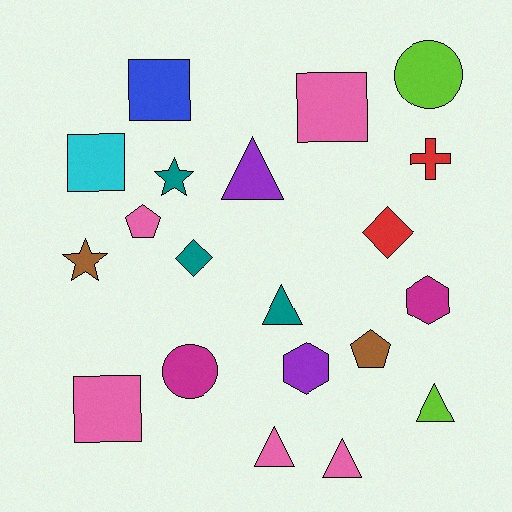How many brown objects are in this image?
There are 2 brown objects.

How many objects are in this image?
There are 20 objects.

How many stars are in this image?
There are 2 stars.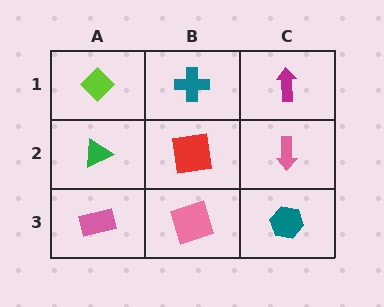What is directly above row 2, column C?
A magenta arrow.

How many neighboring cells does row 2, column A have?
3.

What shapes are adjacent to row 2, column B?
A teal cross (row 1, column B), a pink square (row 3, column B), a green triangle (row 2, column A), a pink arrow (row 2, column C).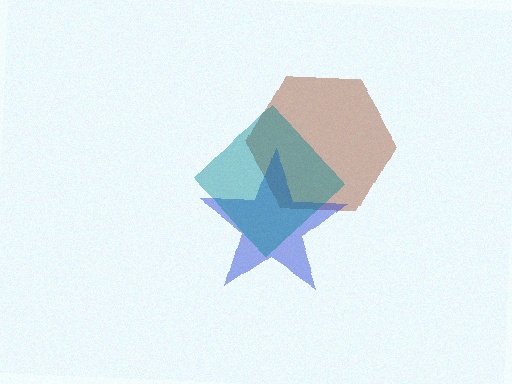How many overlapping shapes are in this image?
There are 3 overlapping shapes in the image.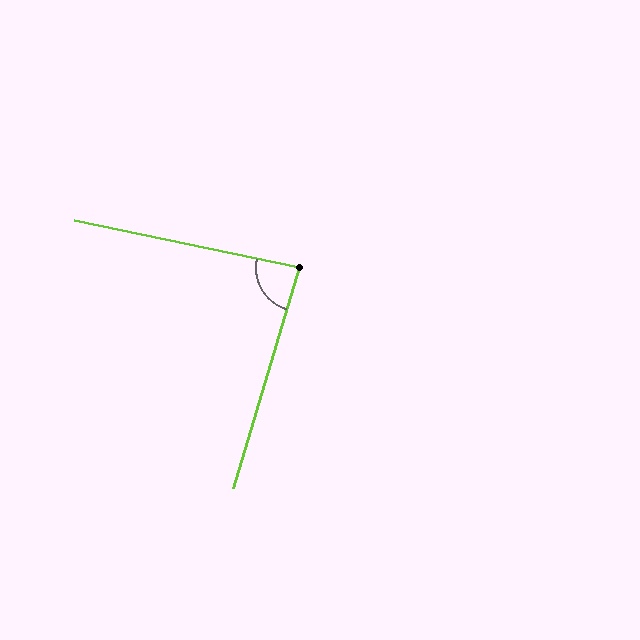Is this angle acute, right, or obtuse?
It is approximately a right angle.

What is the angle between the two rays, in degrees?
Approximately 85 degrees.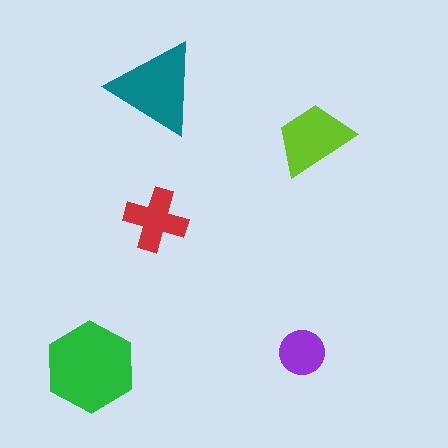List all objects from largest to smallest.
The green hexagon, the teal triangle, the lime trapezoid, the red cross, the purple circle.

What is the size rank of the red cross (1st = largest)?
4th.